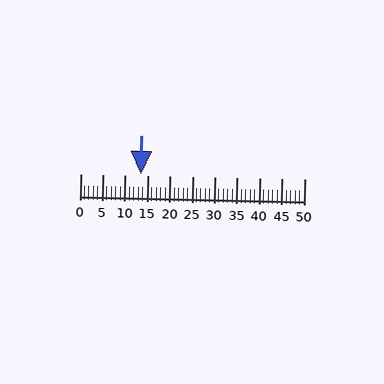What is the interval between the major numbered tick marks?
The major tick marks are spaced 5 units apart.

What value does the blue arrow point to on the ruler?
The blue arrow points to approximately 13.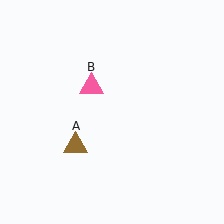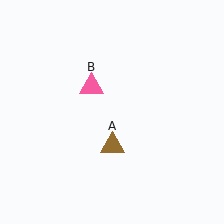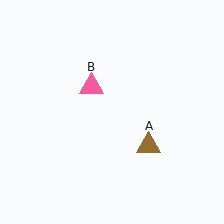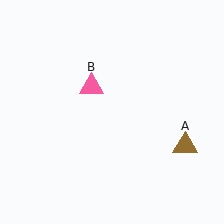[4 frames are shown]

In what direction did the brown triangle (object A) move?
The brown triangle (object A) moved right.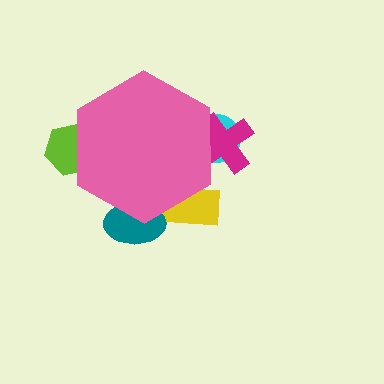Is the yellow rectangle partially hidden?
Yes, the yellow rectangle is partially hidden behind the pink hexagon.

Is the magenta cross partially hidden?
Yes, the magenta cross is partially hidden behind the pink hexagon.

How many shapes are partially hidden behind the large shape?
5 shapes are partially hidden.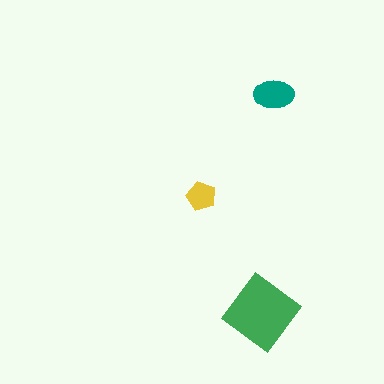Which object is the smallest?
The yellow pentagon.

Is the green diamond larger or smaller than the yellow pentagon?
Larger.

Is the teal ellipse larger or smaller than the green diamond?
Smaller.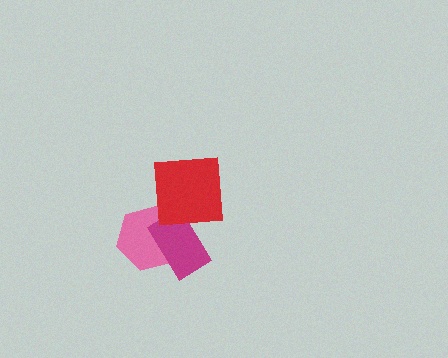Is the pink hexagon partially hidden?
Yes, it is partially covered by another shape.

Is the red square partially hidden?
No, no other shape covers it.